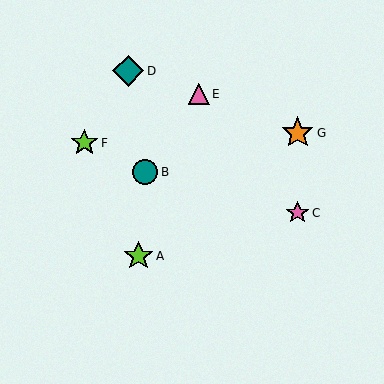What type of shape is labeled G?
Shape G is an orange star.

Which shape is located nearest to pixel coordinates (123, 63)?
The teal diamond (labeled D) at (128, 71) is nearest to that location.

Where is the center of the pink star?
The center of the pink star is at (297, 213).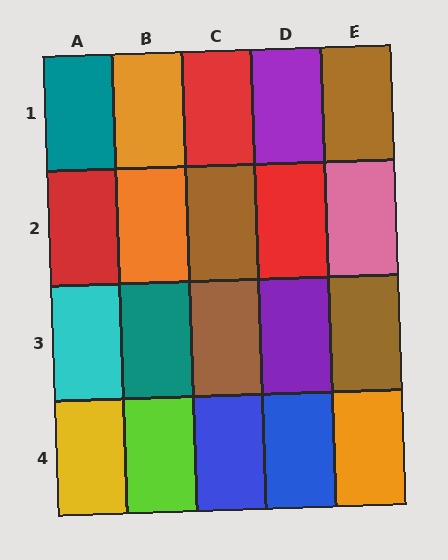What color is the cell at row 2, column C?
Brown.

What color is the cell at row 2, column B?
Orange.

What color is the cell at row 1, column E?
Brown.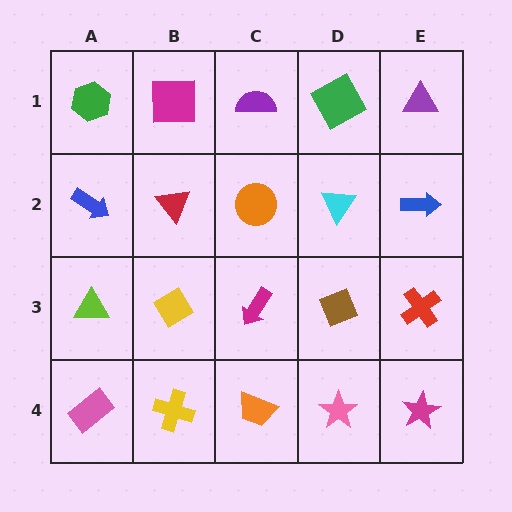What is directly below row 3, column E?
A magenta star.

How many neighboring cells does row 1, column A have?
2.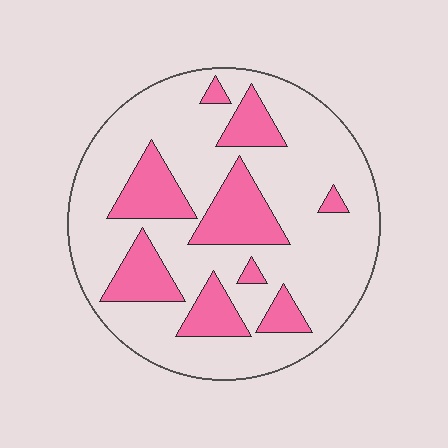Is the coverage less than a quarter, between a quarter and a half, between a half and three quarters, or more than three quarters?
Between a quarter and a half.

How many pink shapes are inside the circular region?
9.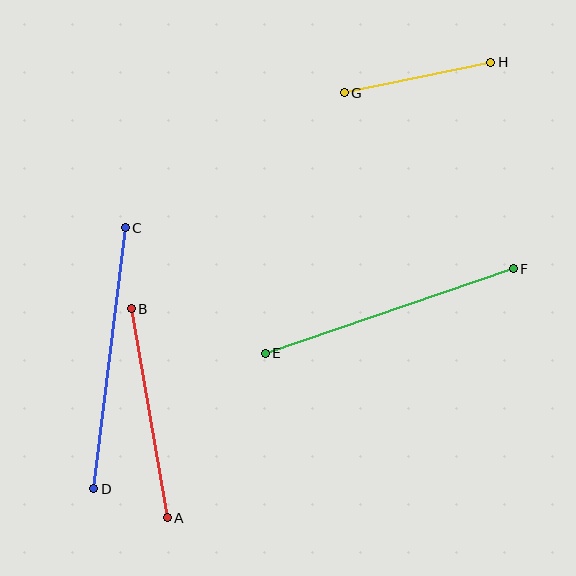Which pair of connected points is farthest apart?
Points C and D are farthest apart.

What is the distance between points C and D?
The distance is approximately 263 pixels.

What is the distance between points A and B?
The distance is approximately 212 pixels.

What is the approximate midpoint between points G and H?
The midpoint is at approximately (417, 78) pixels.